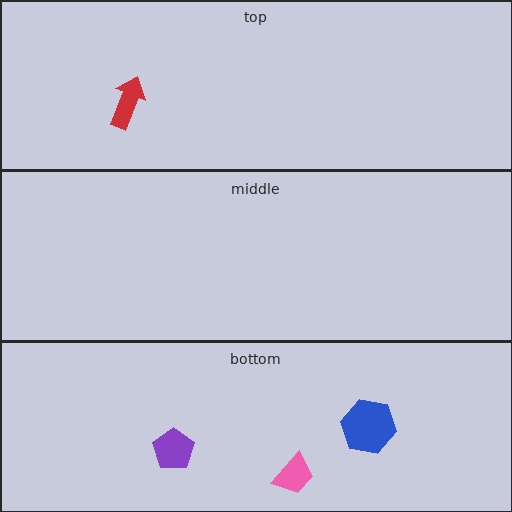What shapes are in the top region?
The red arrow.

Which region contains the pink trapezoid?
The bottom region.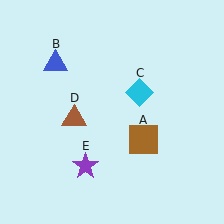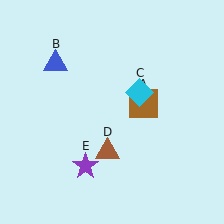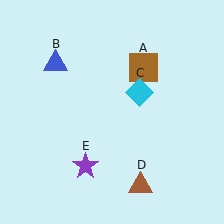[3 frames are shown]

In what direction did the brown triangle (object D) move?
The brown triangle (object D) moved down and to the right.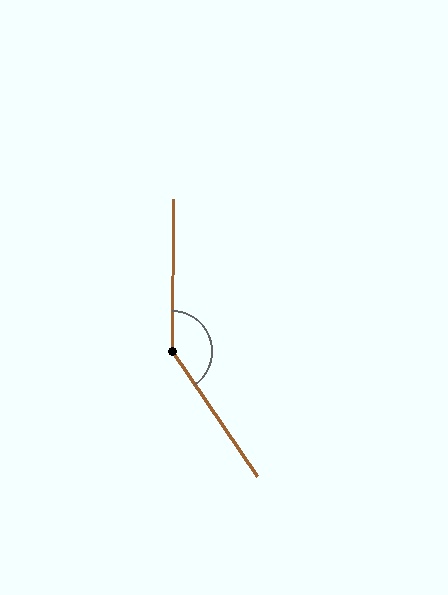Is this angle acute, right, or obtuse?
It is obtuse.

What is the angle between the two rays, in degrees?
Approximately 145 degrees.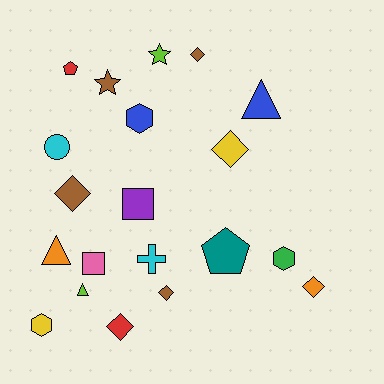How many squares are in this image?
There are 2 squares.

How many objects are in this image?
There are 20 objects.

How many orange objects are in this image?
There are 2 orange objects.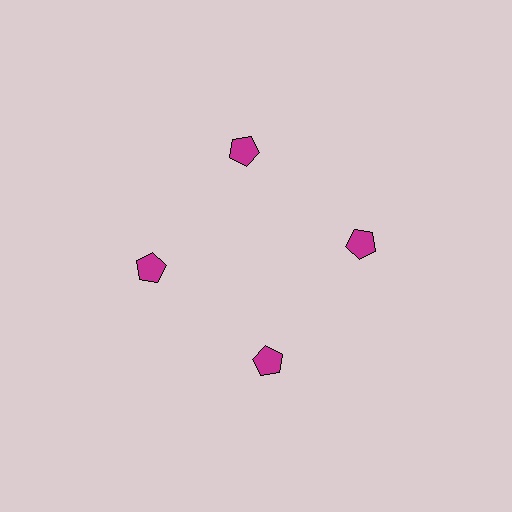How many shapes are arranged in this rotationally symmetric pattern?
There are 4 shapes, arranged in 4 groups of 1.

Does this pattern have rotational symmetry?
Yes, this pattern has 4-fold rotational symmetry. It looks the same after rotating 90 degrees around the center.